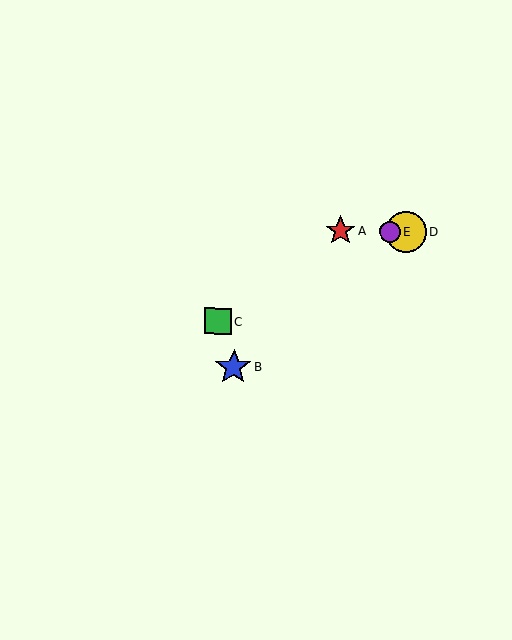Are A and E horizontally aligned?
Yes, both are at y≈231.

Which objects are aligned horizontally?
Objects A, D, E are aligned horizontally.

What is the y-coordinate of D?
Object D is at y≈232.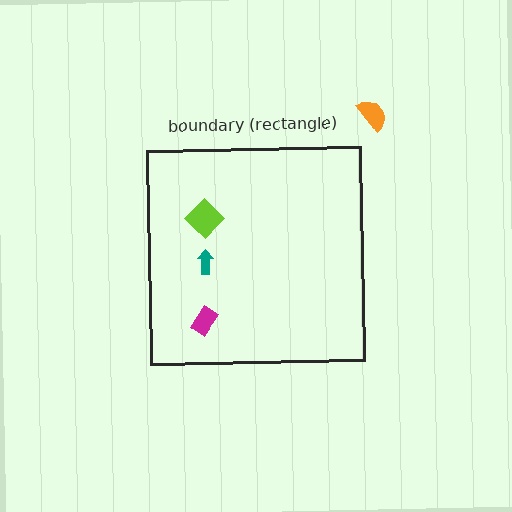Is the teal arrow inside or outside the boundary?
Inside.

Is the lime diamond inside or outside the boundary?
Inside.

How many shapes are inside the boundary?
3 inside, 1 outside.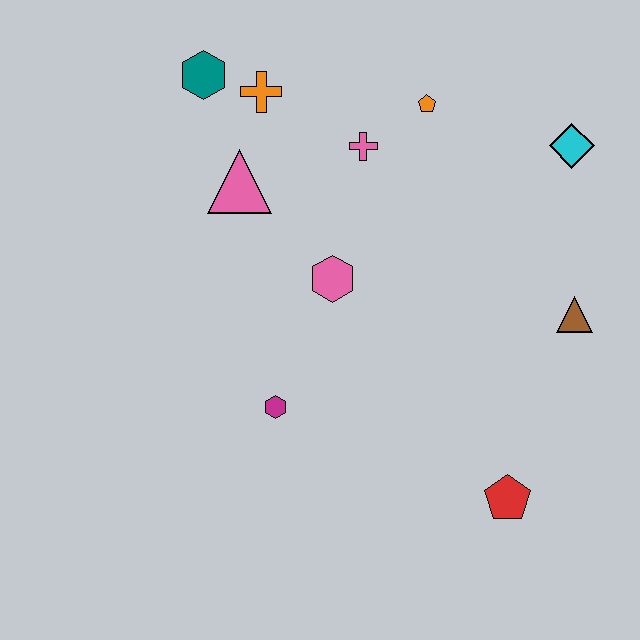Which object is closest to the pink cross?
The orange pentagon is closest to the pink cross.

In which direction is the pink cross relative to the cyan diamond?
The pink cross is to the left of the cyan diamond.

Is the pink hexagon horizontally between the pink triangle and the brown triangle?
Yes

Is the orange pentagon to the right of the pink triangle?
Yes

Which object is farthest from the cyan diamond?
The magenta hexagon is farthest from the cyan diamond.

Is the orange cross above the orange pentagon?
Yes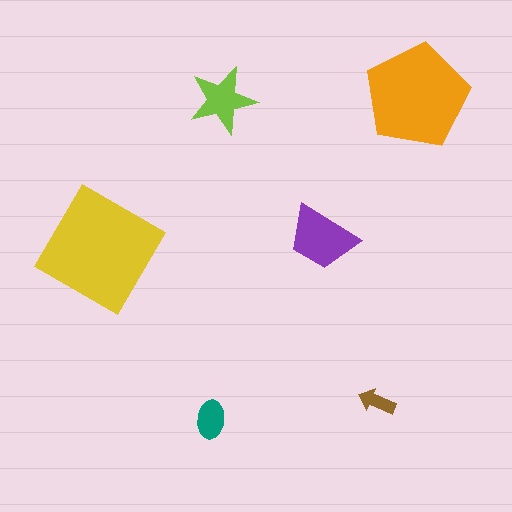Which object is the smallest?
The brown arrow.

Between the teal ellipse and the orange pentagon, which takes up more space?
The orange pentagon.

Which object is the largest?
The yellow diamond.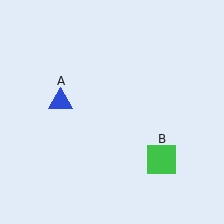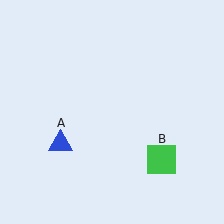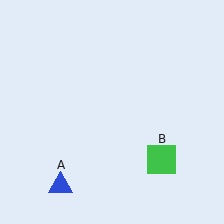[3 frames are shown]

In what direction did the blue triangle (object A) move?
The blue triangle (object A) moved down.